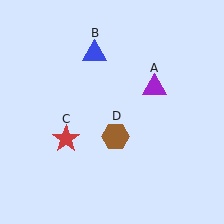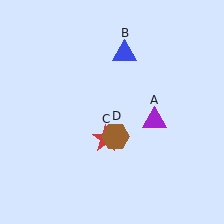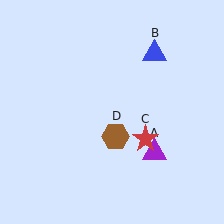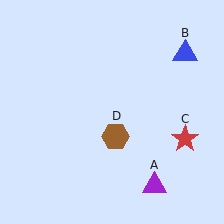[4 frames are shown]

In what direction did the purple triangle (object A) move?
The purple triangle (object A) moved down.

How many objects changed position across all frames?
3 objects changed position: purple triangle (object A), blue triangle (object B), red star (object C).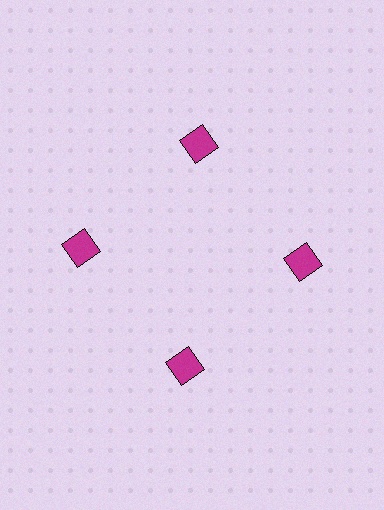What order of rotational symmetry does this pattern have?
This pattern has 4-fold rotational symmetry.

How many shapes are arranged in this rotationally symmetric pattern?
There are 4 shapes, arranged in 4 groups of 1.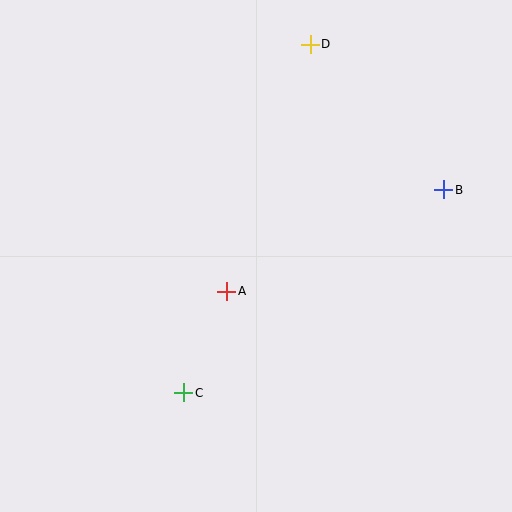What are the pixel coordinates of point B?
Point B is at (444, 190).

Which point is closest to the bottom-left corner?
Point C is closest to the bottom-left corner.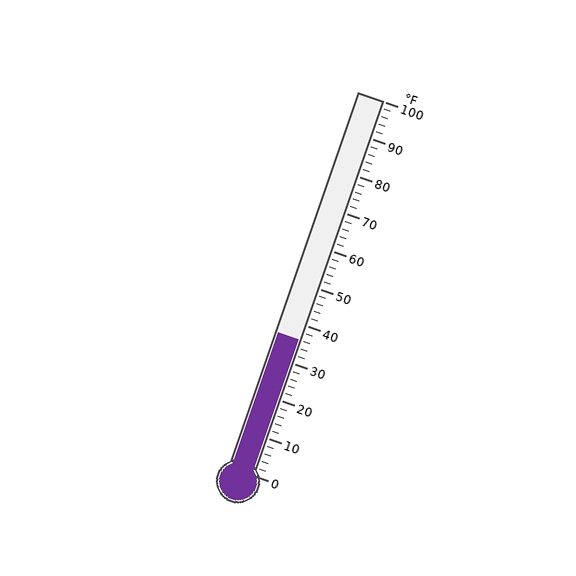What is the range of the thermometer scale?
The thermometer scale ranges from 0°F to 100°F.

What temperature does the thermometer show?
The thermometer shows approximately 36°F.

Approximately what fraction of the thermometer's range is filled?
The thermometer is filled to approximately 35% of its range.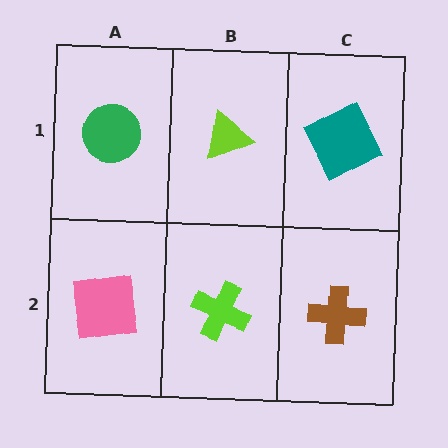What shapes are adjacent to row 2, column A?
A green circle (row 1, column A), a lime cross (row 2, column B).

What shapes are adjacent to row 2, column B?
A lime triangle (row 1, column B), a pink square (row 2, column A), a brown cross (row 2, column C).